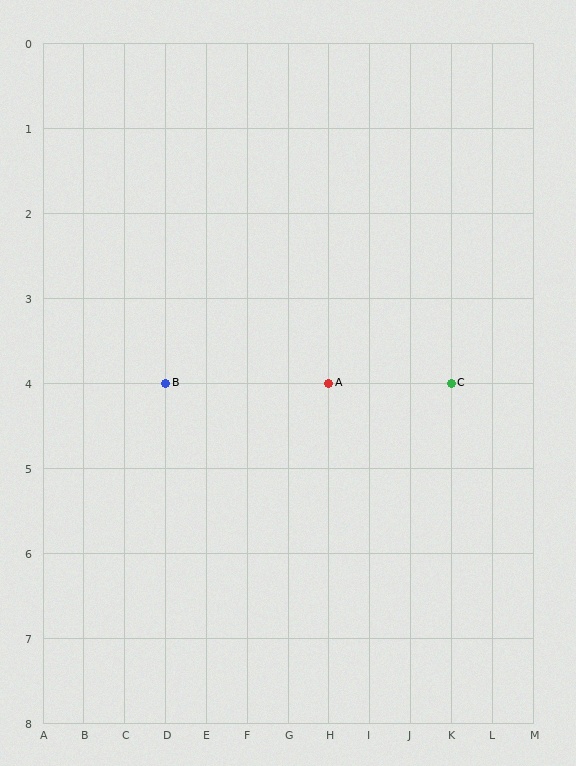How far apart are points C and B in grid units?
Points C and B are 7 columns apart.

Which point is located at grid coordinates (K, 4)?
Point C is at (K, 4).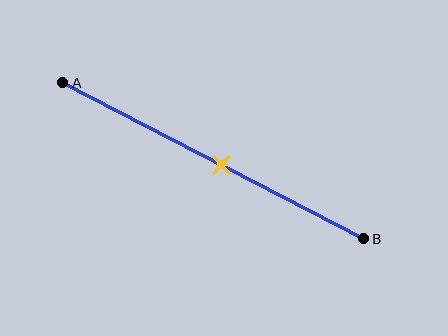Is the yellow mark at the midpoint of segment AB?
Yes, the mark is approximately at the midpoint.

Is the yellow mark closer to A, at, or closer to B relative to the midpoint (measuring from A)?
The yellow mark is approximately at the midpoint of segment AB.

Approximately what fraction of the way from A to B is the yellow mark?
The yellow mark is approximately 55% of the way from A to B.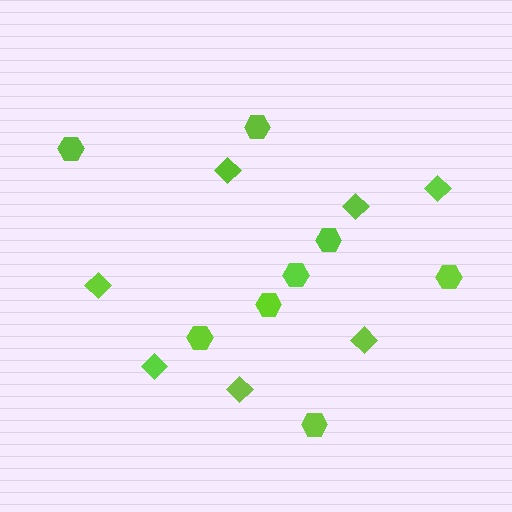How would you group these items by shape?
There are 2 groups: one group of diamonds (7) and one group of hexagons (8).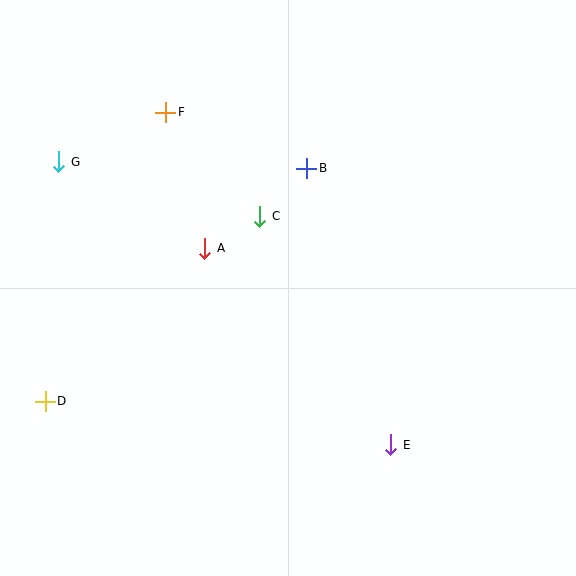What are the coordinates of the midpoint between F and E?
The midpoint between F and E is at (278, 279).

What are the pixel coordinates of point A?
Point A is at (205, 248).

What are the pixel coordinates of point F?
Point F is at (166, 112).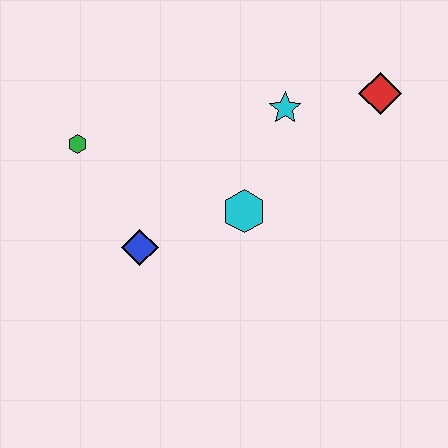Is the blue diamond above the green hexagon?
No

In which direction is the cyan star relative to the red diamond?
The cyan star is to the left of the red diamond.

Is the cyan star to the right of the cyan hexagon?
Yes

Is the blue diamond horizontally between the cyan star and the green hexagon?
Yes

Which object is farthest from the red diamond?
The green hexagon is farthest from the red diamond.